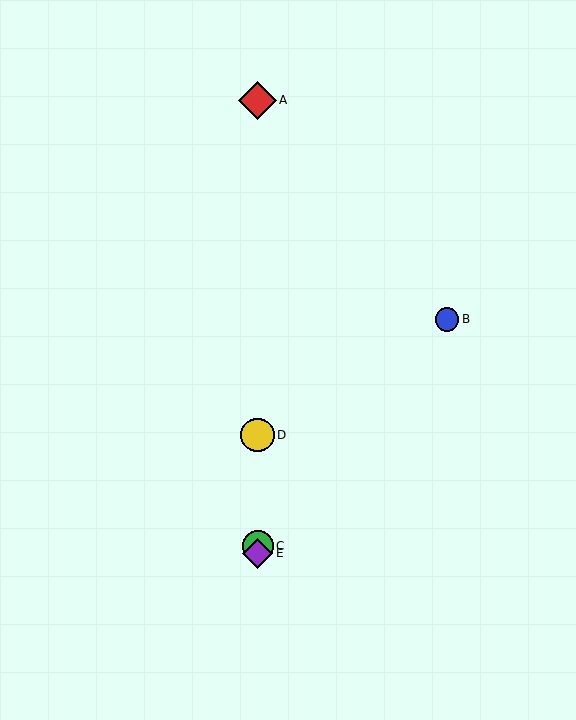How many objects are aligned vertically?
4 objects (A, C, D, E) are aligned vertically.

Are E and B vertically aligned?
No, E is at x≈258 and B is at x≈447.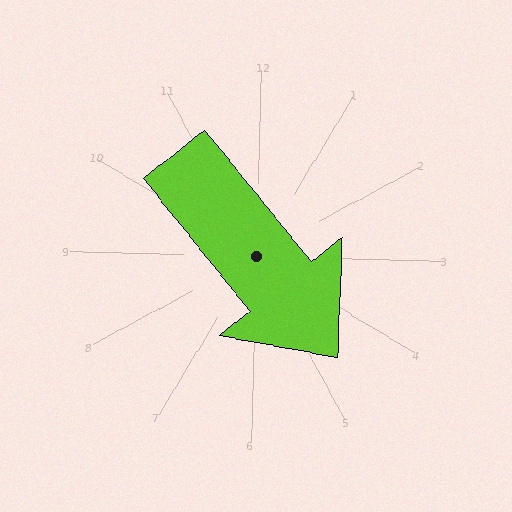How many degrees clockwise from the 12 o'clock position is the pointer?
Approximately 140 degrees.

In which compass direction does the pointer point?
Southeast.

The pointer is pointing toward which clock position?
Roughly 5 o'clock.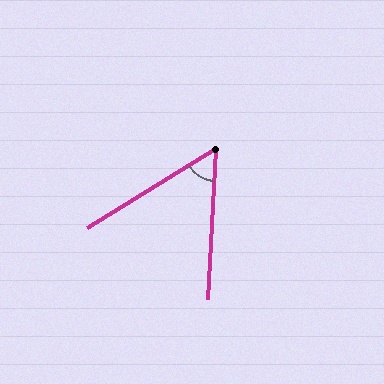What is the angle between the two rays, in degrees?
Approximately 55 degrees.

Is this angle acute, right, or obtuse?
It is acute.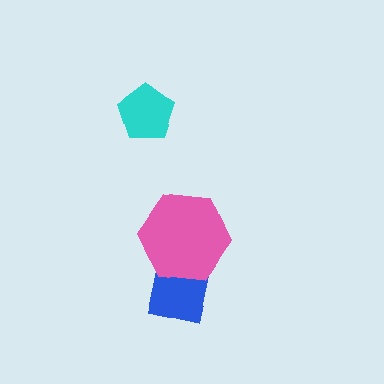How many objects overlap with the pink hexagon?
1 object overlaps with the pink hexagon.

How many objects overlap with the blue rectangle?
1 object overlaps with the blue rectangle.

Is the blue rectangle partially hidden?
Yes, it is partially covered by another shape.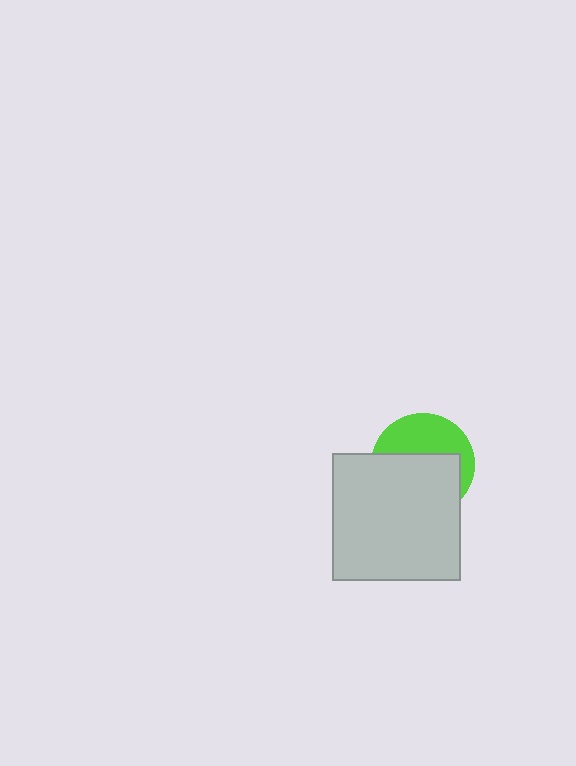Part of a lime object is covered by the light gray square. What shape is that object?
It is a circle.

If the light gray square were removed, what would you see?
You would see the complete lime circle.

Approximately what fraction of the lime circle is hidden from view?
Roughly 58% of the lime circle is hidden behind the light gray square.